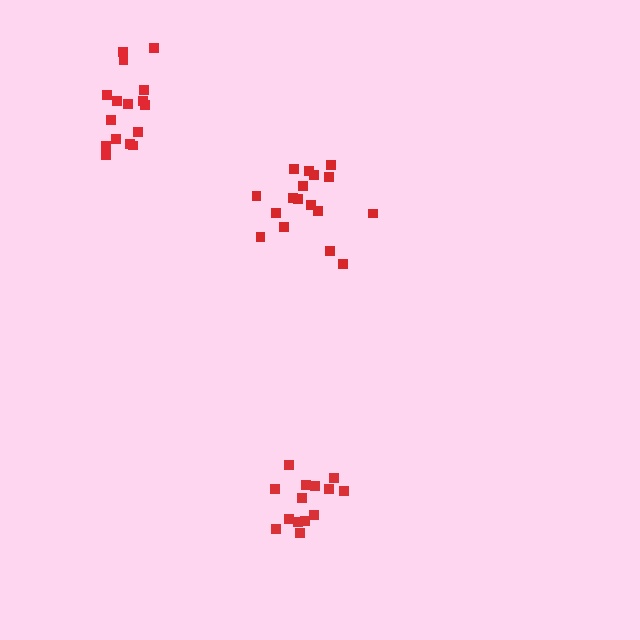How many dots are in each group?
Group 1: 17 dots, Group 2: 14 dots, Group 3: 16 dots (47 total).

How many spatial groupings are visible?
There are 3 spatial groupings.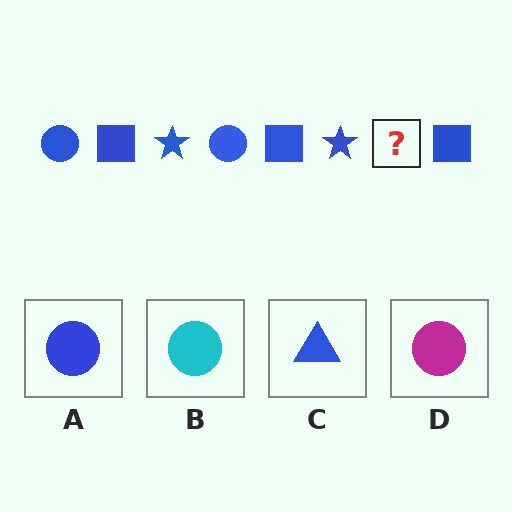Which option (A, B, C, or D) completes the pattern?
A.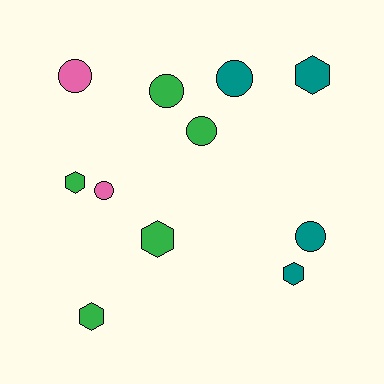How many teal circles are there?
There are 2 teal circles.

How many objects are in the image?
There are 11 objects.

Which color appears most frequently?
Green, with 5 objects.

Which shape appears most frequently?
Circle, with 6 objects.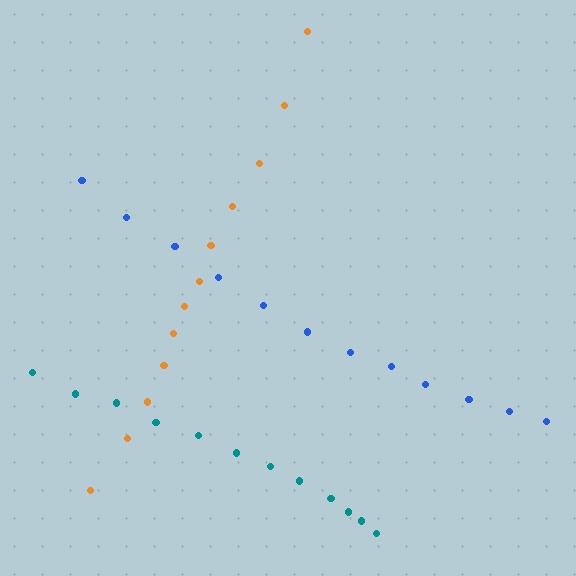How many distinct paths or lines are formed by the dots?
There are 3 distinct paths.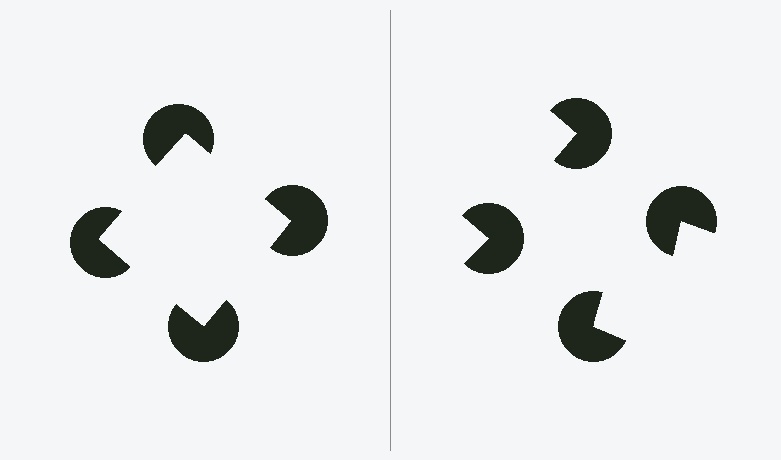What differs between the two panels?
The pac-man discs are positioned identically on both sides; only the wedge orientations differ. On the left they align to a square; on the right they are misaligned.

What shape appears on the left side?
An illusory square.